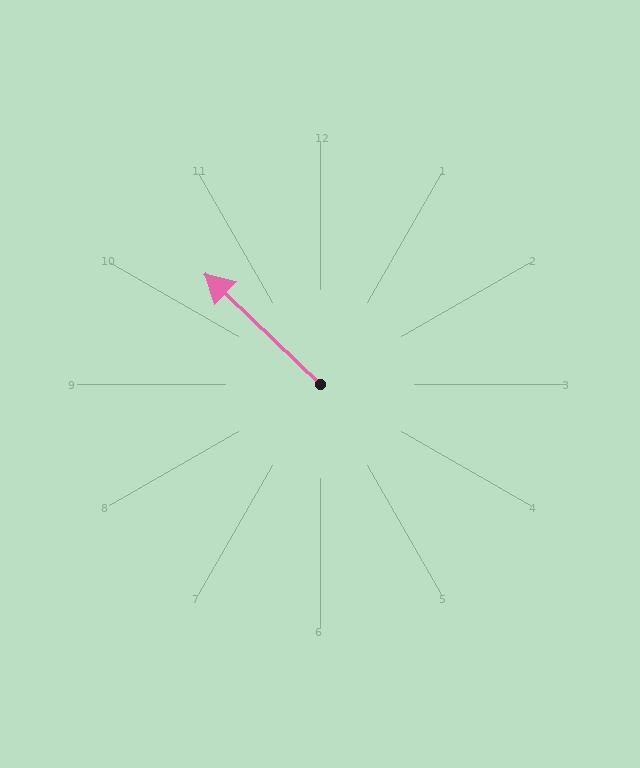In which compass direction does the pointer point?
Northwest.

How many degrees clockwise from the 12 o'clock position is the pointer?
Approximately 314 degrees.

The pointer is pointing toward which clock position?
Roughly 10 o'clock.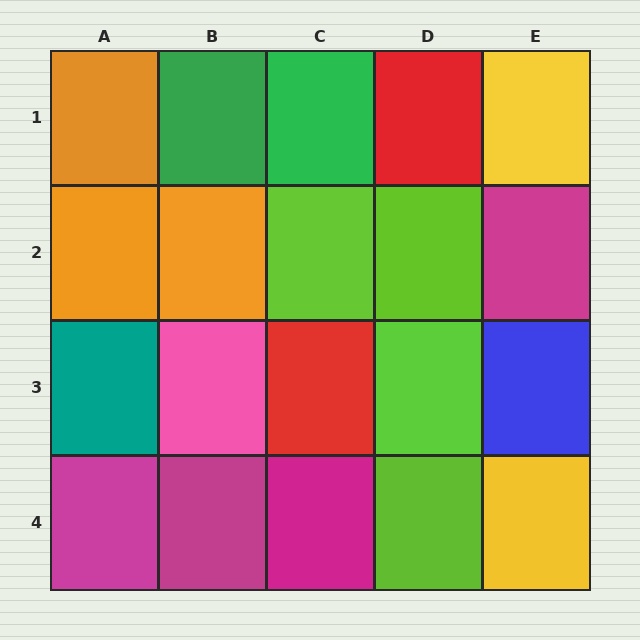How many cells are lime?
4 cells are lime.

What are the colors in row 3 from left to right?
Teal, pink, red, lime, blue.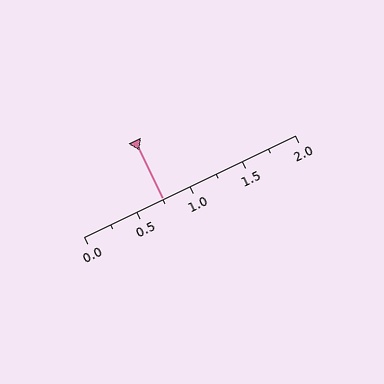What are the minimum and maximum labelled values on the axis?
The axis runs from 0.0 to 2.0.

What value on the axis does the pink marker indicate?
The marker indicates approximately 0.75.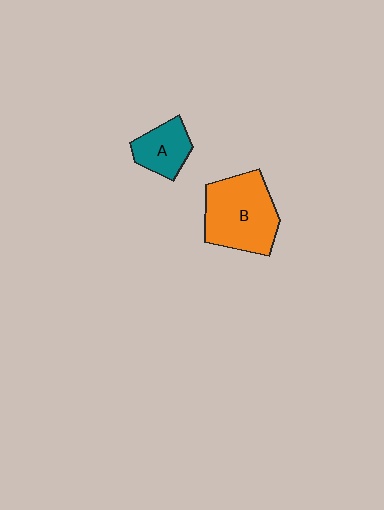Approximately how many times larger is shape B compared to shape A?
Approximately 2.0 times.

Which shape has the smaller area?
Shape A (teal).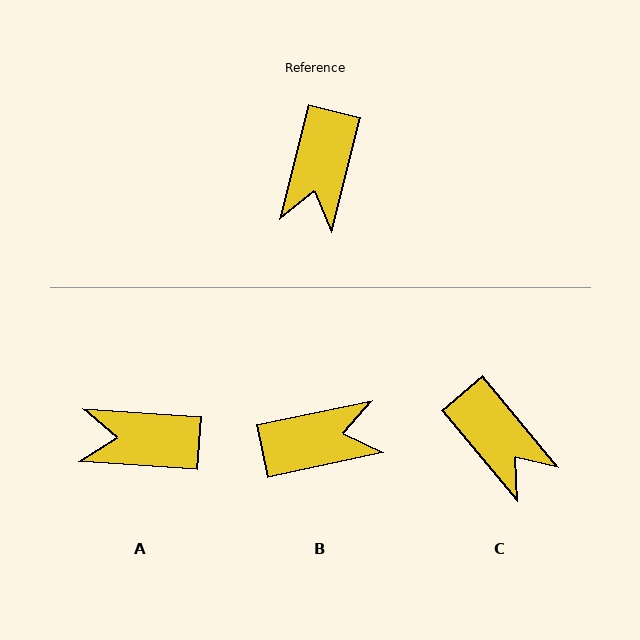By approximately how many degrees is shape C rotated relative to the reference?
Approximately 54 degrees counter-clockwise.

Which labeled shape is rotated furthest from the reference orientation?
B, about 116 degrees away.